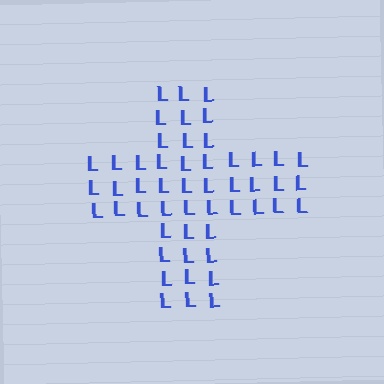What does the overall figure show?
The overall figure shows a cross.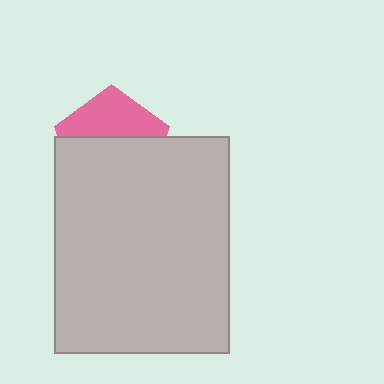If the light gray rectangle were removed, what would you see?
You would see the complete pink pentagon.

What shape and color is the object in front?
The object in front is a light gray rectangle.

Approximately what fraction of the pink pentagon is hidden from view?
Roughly 60% of the pink pentagon is hidden behind the light gray rectangle.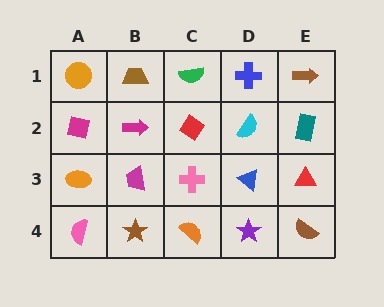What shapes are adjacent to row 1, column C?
A red diamond (row 2, column C), a brown trapezoid (row 1, column B), a blue cross (row 1, column D).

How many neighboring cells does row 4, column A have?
2.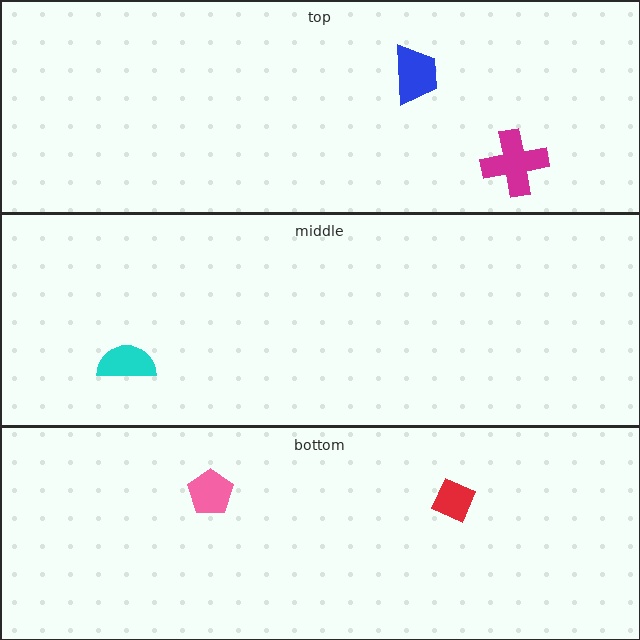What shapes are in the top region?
The blue trapezoid, the magenta cross.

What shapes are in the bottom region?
The pink pentagon, the red diamond.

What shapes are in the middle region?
The cyan semicircle.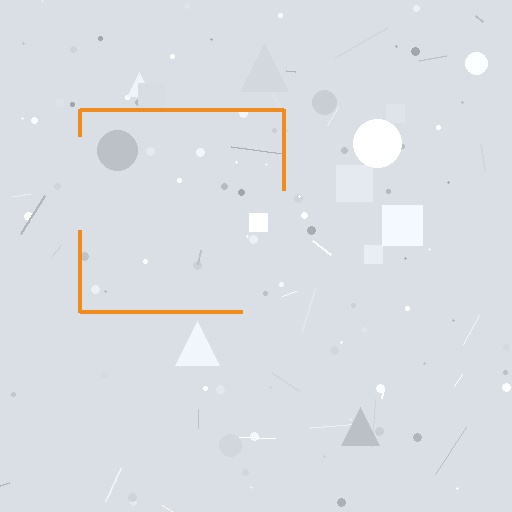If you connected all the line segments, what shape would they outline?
They would outline a square.